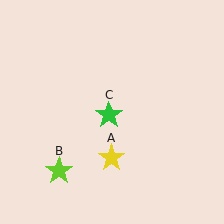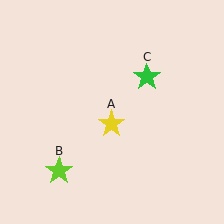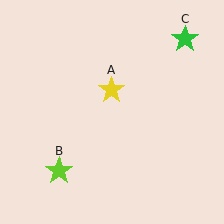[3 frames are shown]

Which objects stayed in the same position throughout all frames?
Lime star (object B) remained stationary.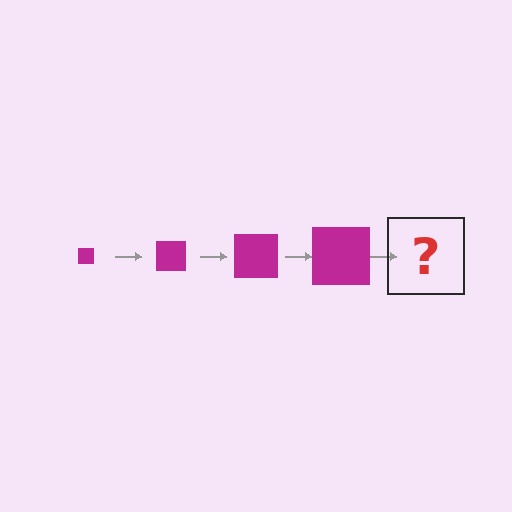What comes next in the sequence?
The next element should be a magenta square, larger than the previous one.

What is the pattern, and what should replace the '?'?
The pattern is that the square gets progressively larger each step. The '?' should be a magenta square, larger than the previous one.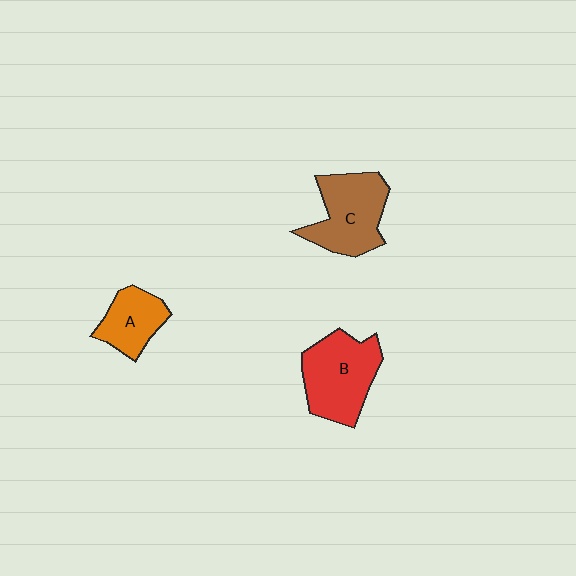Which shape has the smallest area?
Shape A (orange).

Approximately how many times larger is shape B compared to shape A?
Approximately 1.6 times.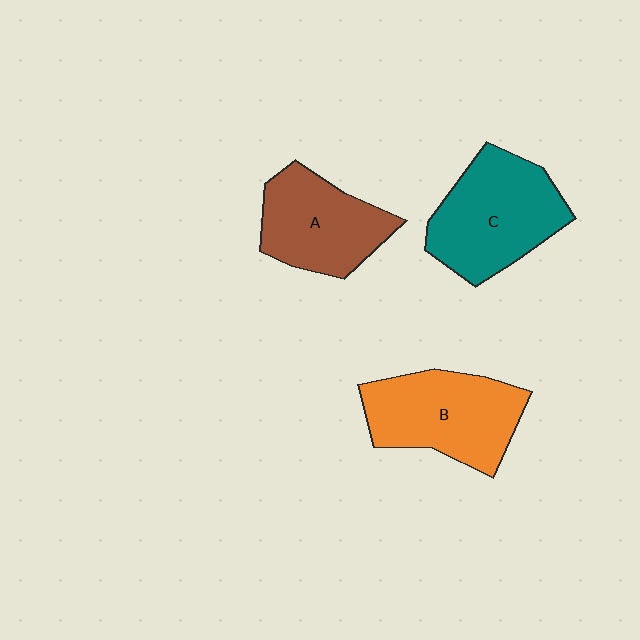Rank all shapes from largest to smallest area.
From largest to smallest: C (teal), B (orange), A (brown).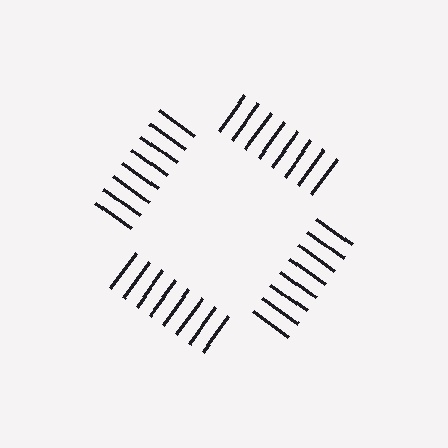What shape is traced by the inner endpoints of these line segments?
An illusory square — the line segments terminate on its edges but no continuous stroke is drawn.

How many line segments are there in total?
32 — 8 along each of the 4 edges.